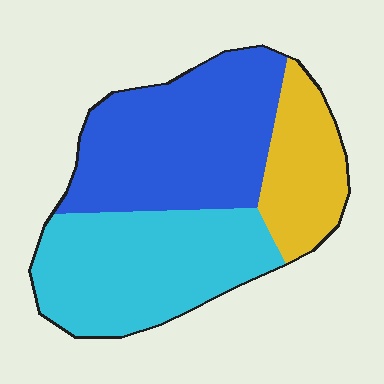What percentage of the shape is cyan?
Cyan covers around 40% of the shape.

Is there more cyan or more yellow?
Cyan.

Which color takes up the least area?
Yellow, at roughly 20%.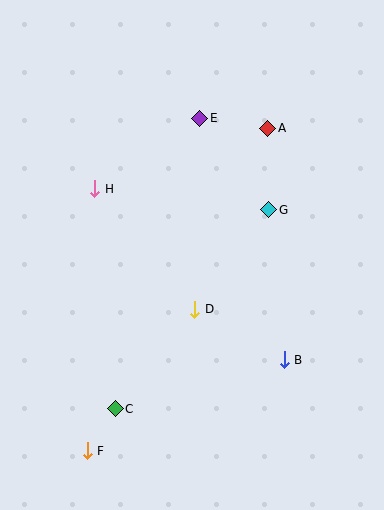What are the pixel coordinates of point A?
Point A is at (268, 128).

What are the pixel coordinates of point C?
Point C is at (115, 409).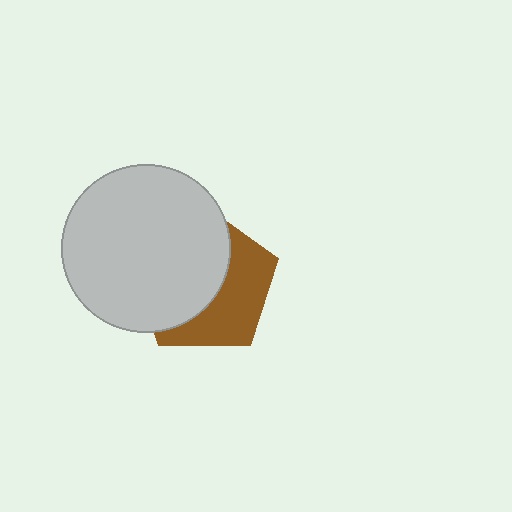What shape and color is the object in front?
The object in front is a light gray circle.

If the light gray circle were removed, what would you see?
You would see the complete brown pentagon.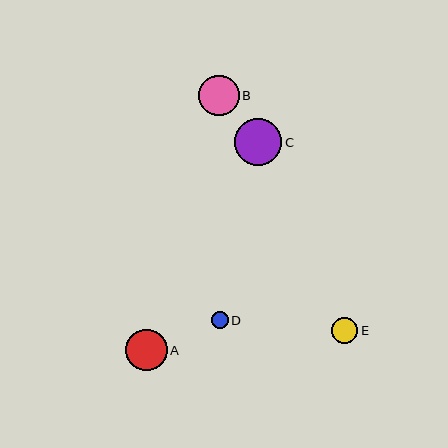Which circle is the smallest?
Circle D is the smallest with a size of approximately 17 pixels.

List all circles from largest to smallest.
From largest to smallest: C, A, B, E, D.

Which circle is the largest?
Circle C is the largest with a size of approximately 48 pixels.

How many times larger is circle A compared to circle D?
Circle A is approximately 2.4 times the size of circle D.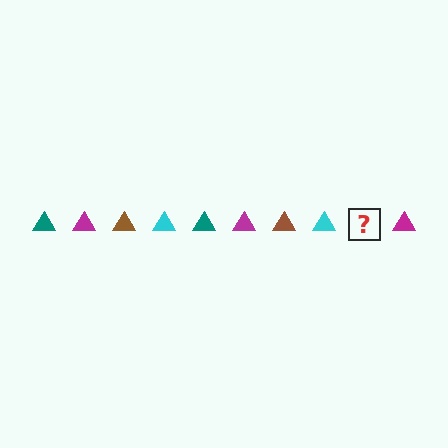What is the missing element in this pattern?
The missing element is a teal triangle.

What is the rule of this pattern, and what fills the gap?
The rule is that the pattern cycles through teal, magenta, brown, cyan triangles. The gap should be filled with a teal triangle.